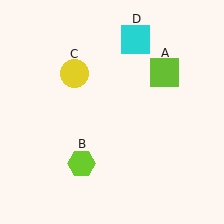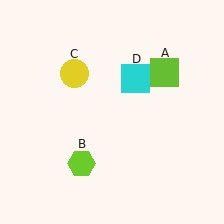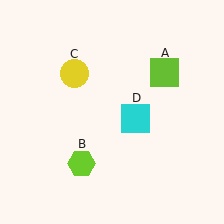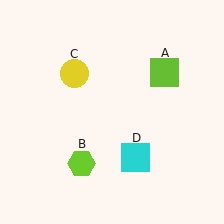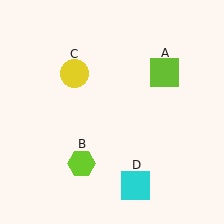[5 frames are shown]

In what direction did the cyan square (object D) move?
The cyan square (object D) moved down.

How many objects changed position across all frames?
1 object changed position: cyan square (object D).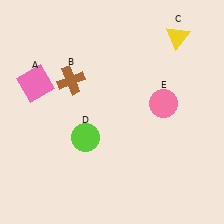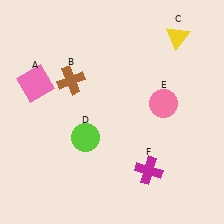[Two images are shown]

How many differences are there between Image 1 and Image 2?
There is 1 difference between the two images.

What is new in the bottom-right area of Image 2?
A magenta cross (F) was added in the bottom-right area of Image 2.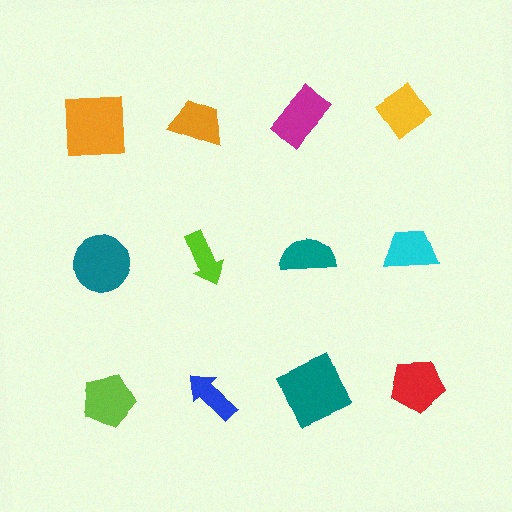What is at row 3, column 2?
A blue arrow.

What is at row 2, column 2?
A lime arrow.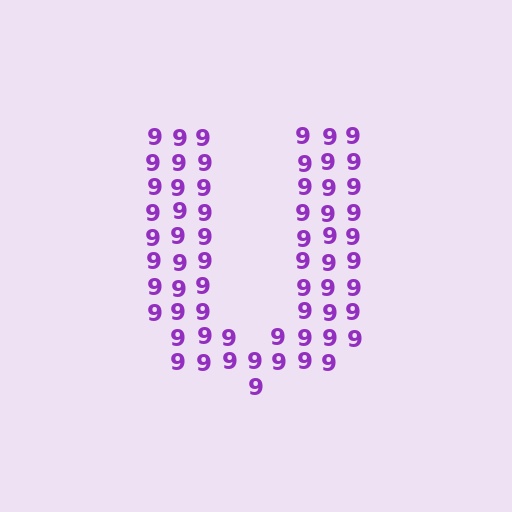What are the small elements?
The small elements are digit 9's.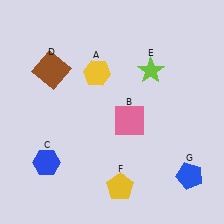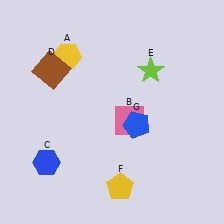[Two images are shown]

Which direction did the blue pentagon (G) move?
The blue pentagon (G) moved left.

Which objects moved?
The objects that moved are: the yellow hexagon (A), the blue pentagon (G).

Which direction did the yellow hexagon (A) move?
The yellow hexagon (A) moved left.